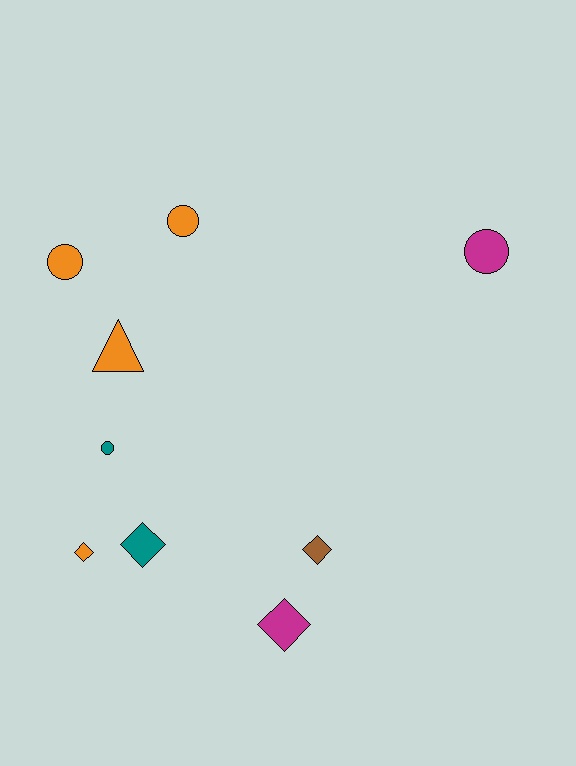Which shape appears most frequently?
Diamond, with 4 objects.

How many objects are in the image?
There are 9 objects.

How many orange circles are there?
There are 2 orange circles.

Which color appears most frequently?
Orange, with 4 objects.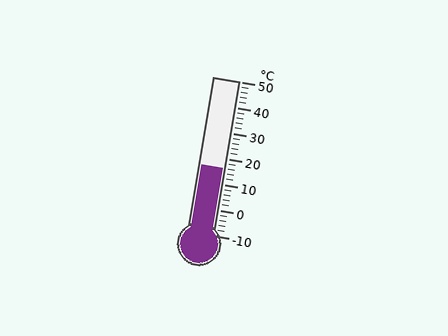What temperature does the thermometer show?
The thermometer shows approximately 16°C.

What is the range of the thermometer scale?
The thermometer scale ranges from -10°C to 50°C.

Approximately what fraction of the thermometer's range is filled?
The thermometer is filled to approximately 45% of its range.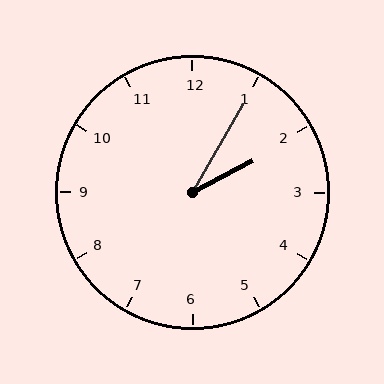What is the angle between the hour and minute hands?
Approximately 32 degrees.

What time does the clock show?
2:05.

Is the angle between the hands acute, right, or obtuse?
It is acute.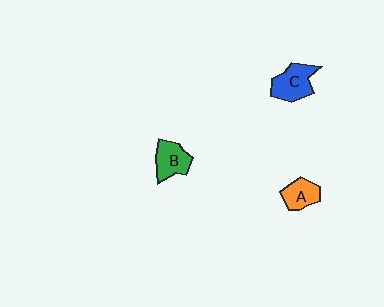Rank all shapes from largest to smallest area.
From largest to smallest: C (blue), B (green), A (orange).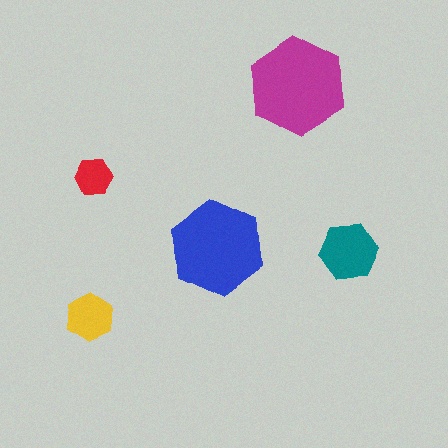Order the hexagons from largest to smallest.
the magenta one, the blue one, the teal one, the yellow one, the red one.